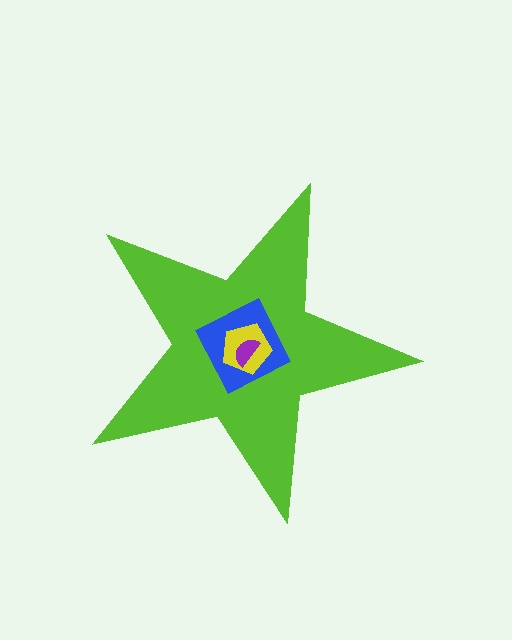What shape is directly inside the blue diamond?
The yellow pentagon.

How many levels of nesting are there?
4.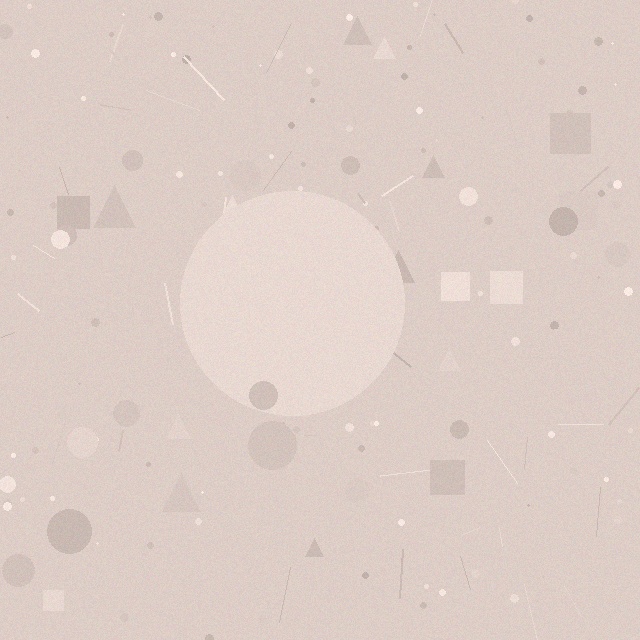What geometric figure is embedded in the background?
A circle is embedded in the background.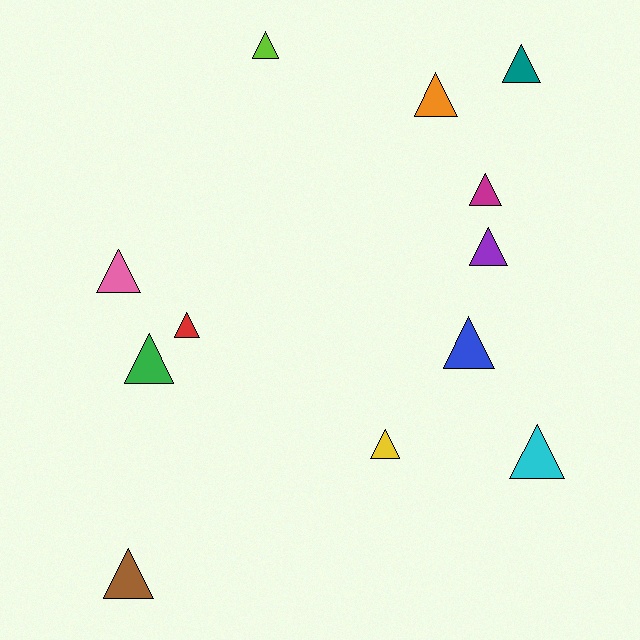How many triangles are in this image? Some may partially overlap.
There are 12 triangles.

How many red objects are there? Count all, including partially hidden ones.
There is 1 red object.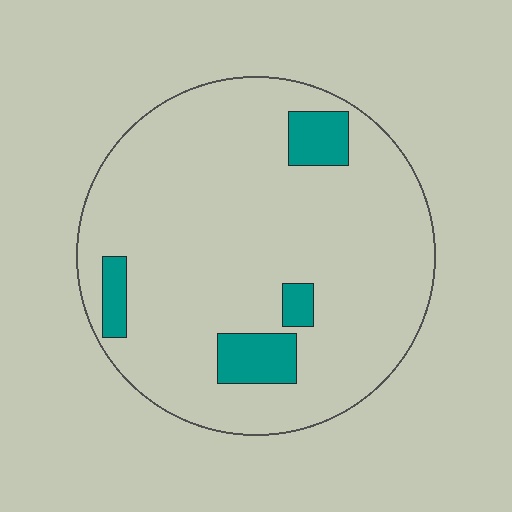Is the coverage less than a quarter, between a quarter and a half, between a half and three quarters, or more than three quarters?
Less than a quarter.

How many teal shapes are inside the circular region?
4.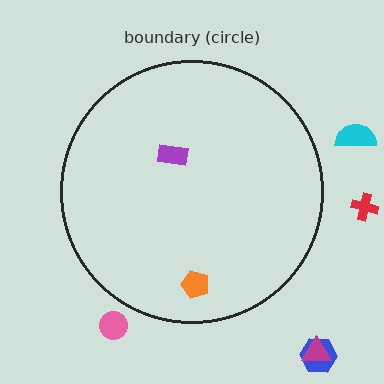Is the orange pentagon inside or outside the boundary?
Inside.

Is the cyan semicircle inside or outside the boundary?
Outside.